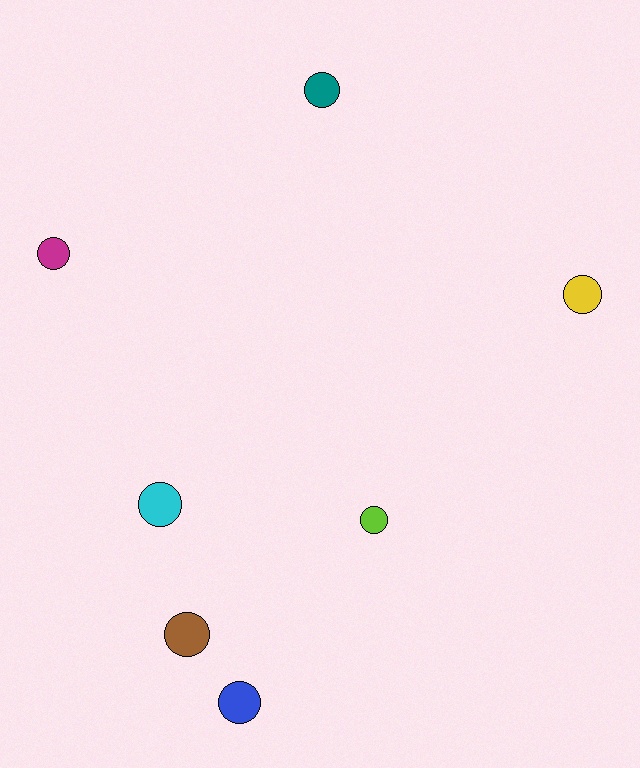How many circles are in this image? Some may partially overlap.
There are 7 circles.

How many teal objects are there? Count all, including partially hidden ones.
There is 1 teal object.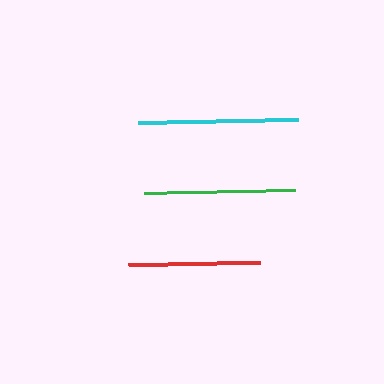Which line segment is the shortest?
The red line is the shortest at approximately 132 pixels.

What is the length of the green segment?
The green segment is approximately 151 pixels long.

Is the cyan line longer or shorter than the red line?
The cyan line is longer than the red line.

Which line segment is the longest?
The cyan line is the longest at approximately 160 pixels.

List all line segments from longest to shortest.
From longest to shortest: cyan, green, red.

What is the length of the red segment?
The red segment is approximately 132 pixels long.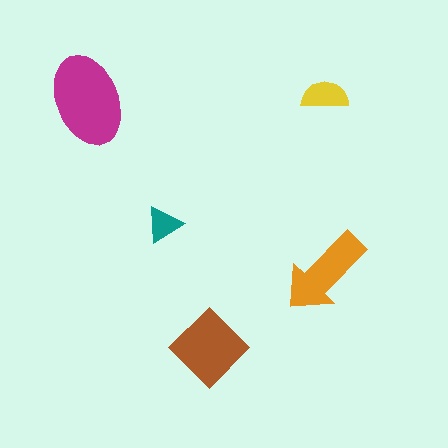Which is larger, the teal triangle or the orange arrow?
The orange arrow.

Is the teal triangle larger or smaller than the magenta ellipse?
Smaller.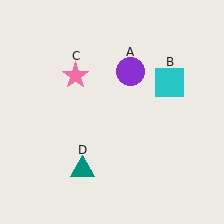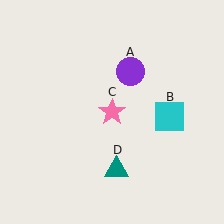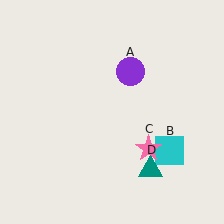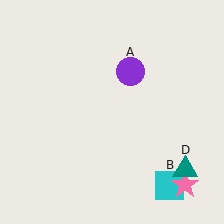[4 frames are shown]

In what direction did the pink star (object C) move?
The pink star (object C) moved down and to the right.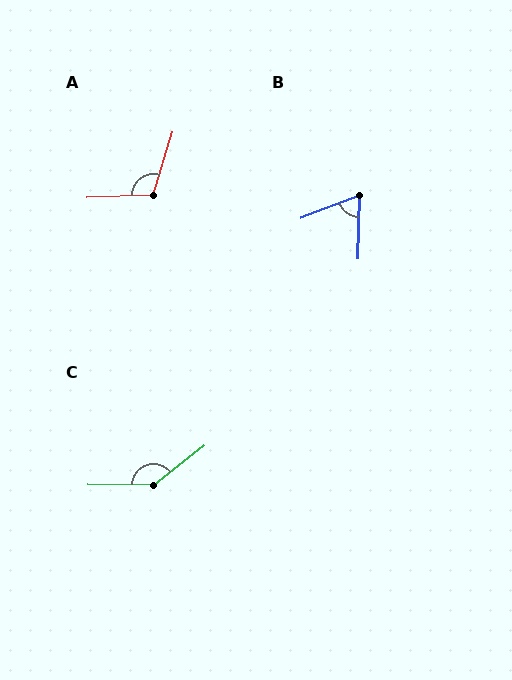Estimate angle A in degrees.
Approximately 109 degrees.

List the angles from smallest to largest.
B (68°), A (109°), C (141°).